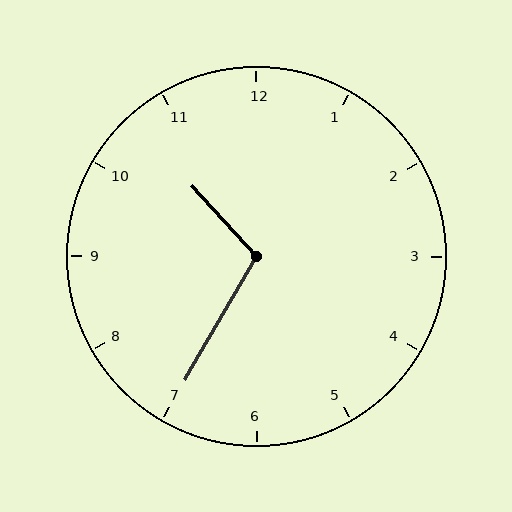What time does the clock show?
10:35.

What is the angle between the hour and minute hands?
Approximately 108 degrees.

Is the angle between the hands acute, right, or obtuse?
It is obtuse.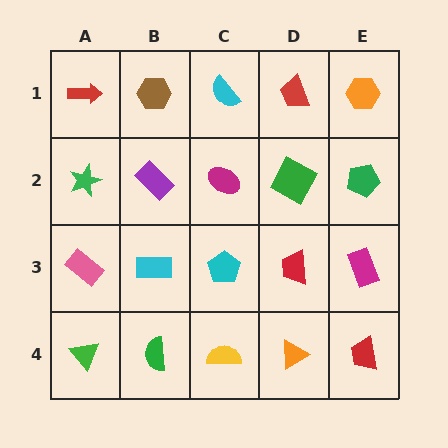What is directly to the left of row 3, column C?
A cyan rectangle.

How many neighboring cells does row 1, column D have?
3.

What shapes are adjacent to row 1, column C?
A magenta ellipse (row 2, column C), a brown hexagon (row 1, column B), a red trapezoid (row 1, column D).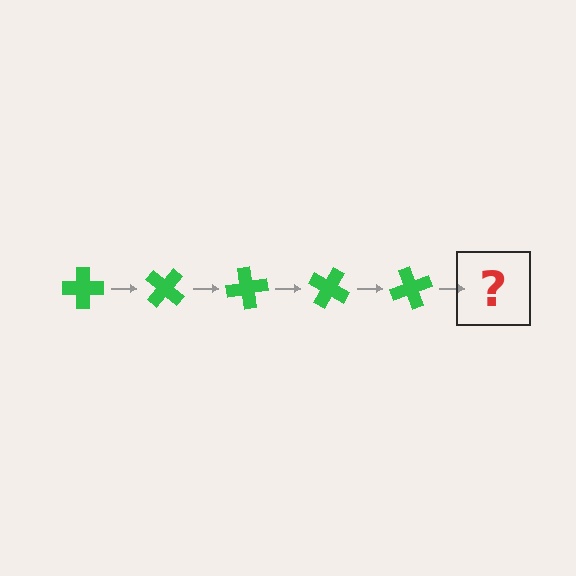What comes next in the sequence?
The next element should be a green cross rotated 200 degrees.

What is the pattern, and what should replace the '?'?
The pattern is that the cross rotates 40 degrees each step. The '?' should be a green cross rotated 200 degrees.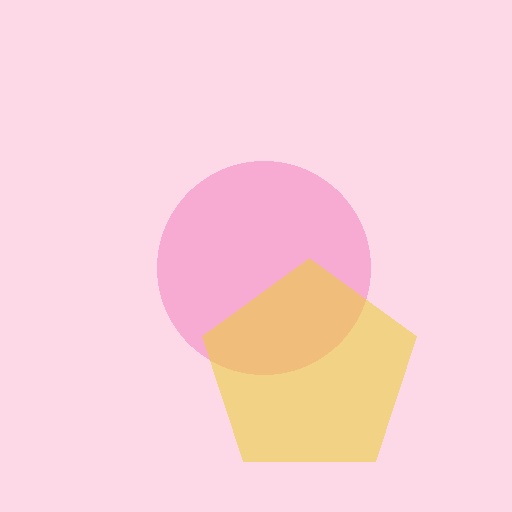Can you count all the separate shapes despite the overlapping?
Yes, there are 2 separate shapes.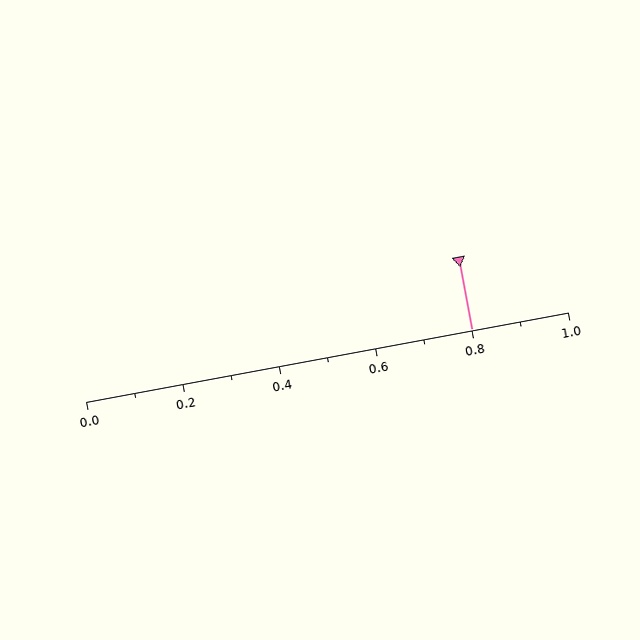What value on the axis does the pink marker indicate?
The marker indicates approximately 0.8.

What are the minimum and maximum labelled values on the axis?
The axis runs from 0.0 to 1.0.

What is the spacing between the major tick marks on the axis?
The major ticks are spaced 0.2 apart.